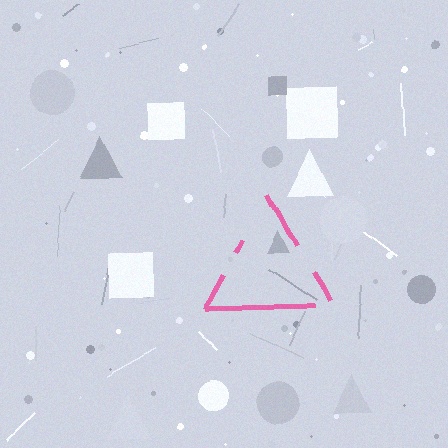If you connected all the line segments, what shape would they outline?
They would outline a triangle.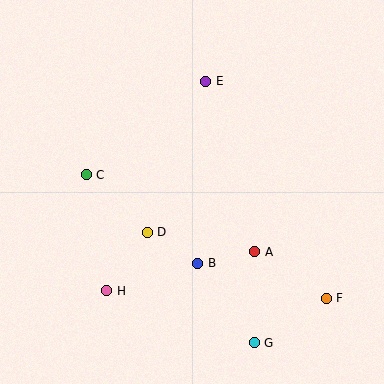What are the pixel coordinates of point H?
Point H is at (107, 291).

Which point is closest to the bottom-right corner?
Point F is closest to the bottom-right corner.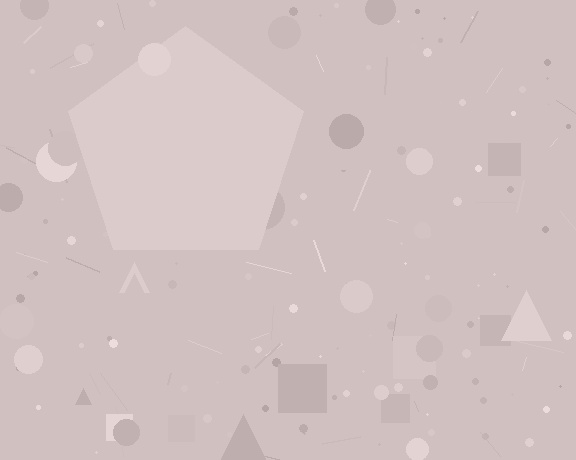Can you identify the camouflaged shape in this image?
The camouflaged shape is a pentagon.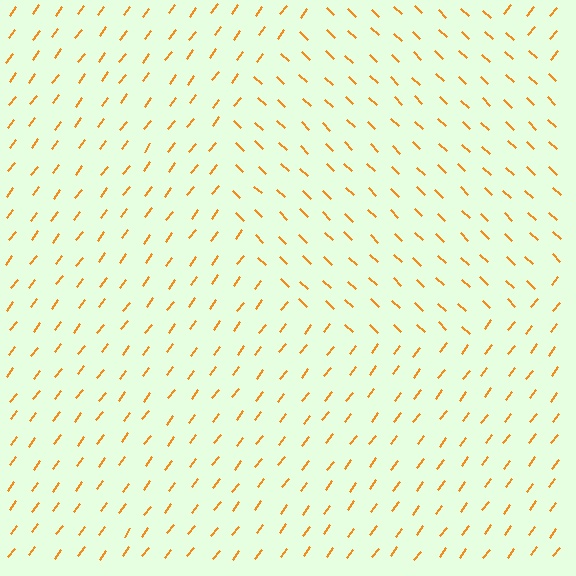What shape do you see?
I see a circle.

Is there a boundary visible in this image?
Yes, there is a texture boundary formed by a change in line orientation.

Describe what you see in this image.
The image is filled with small orange line segments. A circle region in the image has lines oriented differently from the surrounding lines, creating a visible texture boundary.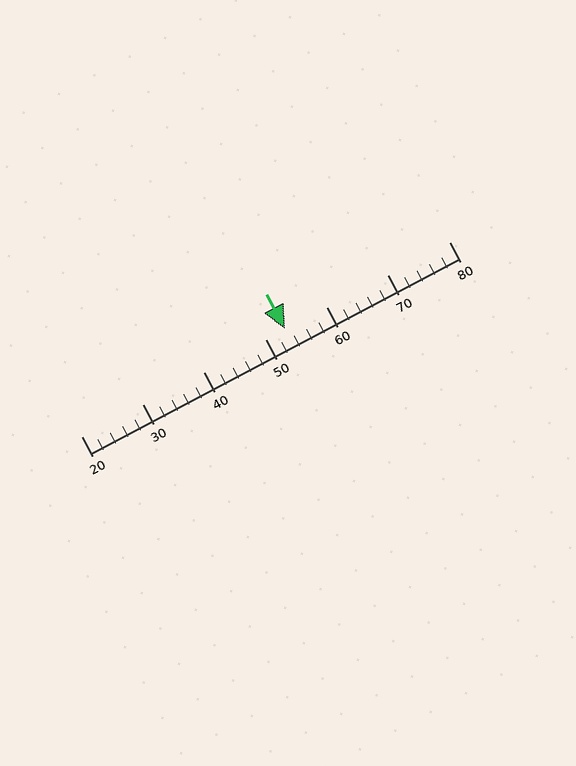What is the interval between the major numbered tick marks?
The major tick marks are spaced 10 units apart.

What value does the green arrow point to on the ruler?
The green arrow points to approximately 53.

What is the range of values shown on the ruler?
The ruler shows values from 20 to 80.